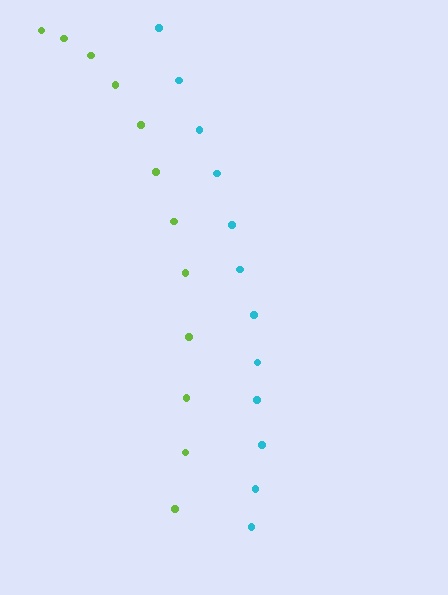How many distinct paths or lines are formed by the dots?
There are 2 distinct paths.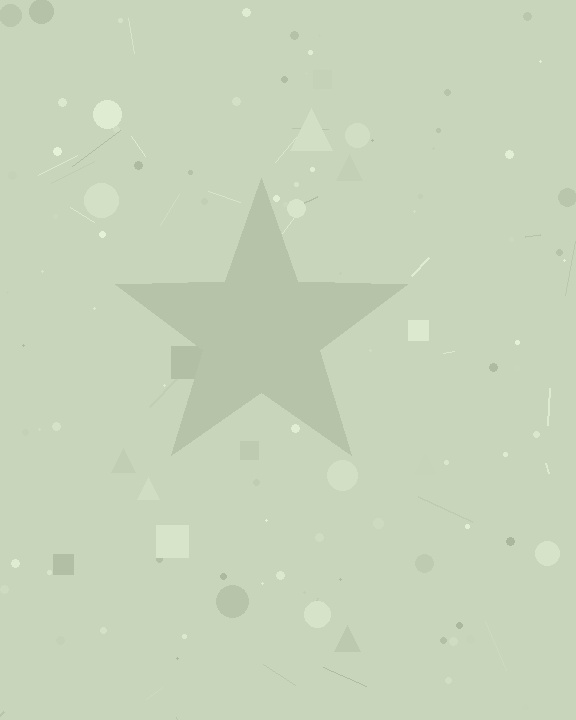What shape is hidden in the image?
A star is hidden in the image.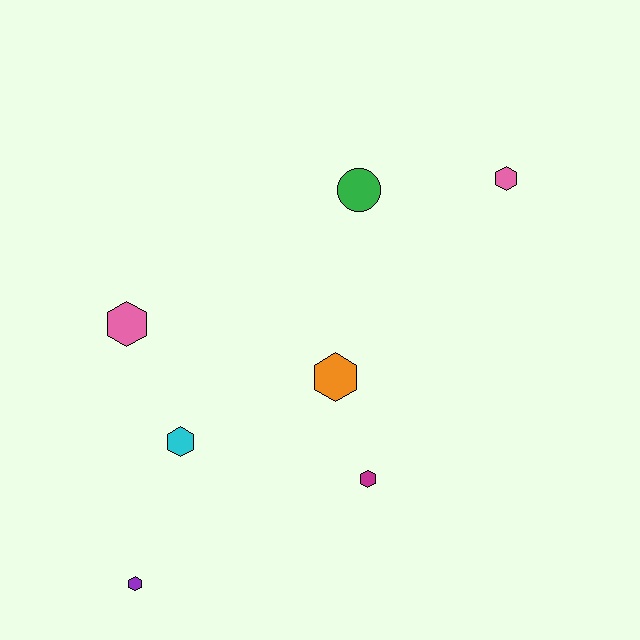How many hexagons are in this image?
There are 6 hexagons.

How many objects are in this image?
There are 7 objects.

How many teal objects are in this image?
There are no teal objects.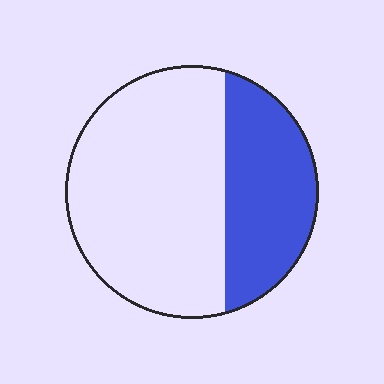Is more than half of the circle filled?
No.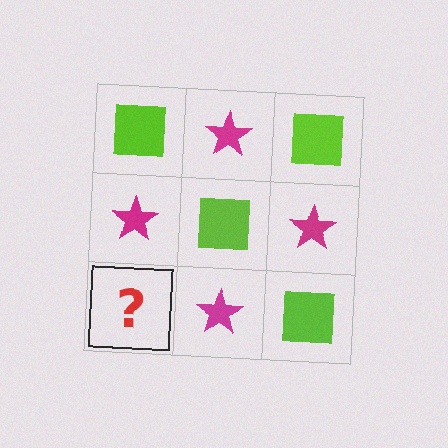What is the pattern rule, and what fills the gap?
The rule is that it alternates lime square and magenta star in a checkerboard pattern. The gap should be filled with a lime square.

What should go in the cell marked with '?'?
The missing cell should contain a lime square.